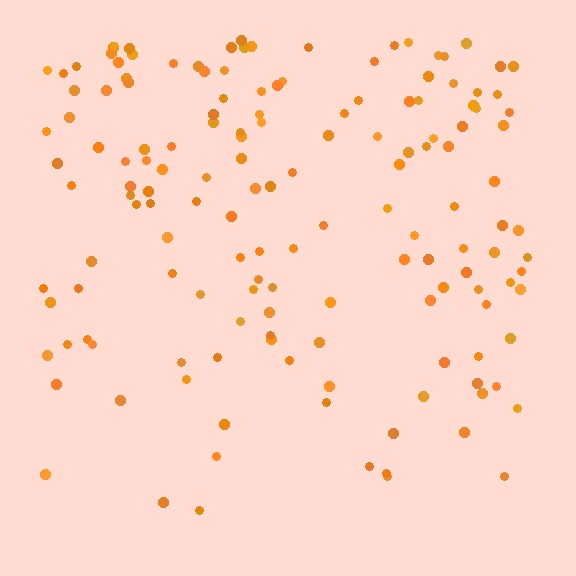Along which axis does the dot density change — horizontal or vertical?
Vertical.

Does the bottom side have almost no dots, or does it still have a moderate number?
Still a moderate number, just noticeably fewer than the top.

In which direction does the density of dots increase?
From bottom to top, with the top side densest.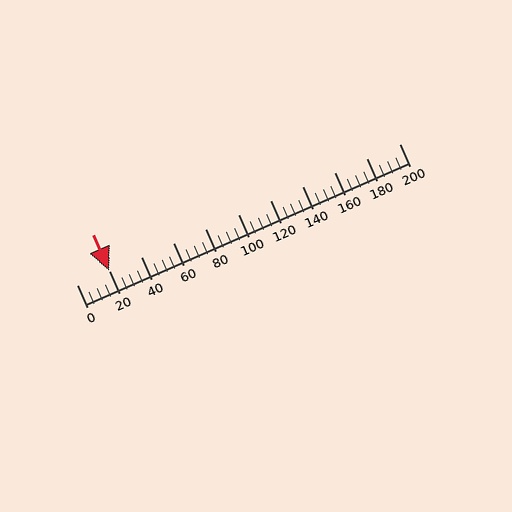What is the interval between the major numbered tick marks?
The major tick marks are spaced 20 units apart.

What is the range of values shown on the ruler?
The ruler shows values from 0 to 200.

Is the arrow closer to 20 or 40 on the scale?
The arrow is closer to 20.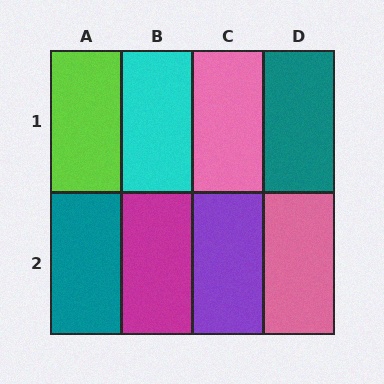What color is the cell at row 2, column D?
Pink.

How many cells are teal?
2 cells are teal.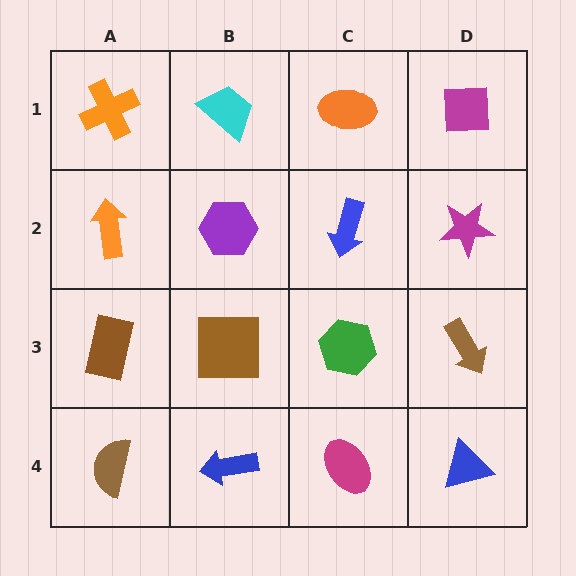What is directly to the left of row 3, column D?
A green hexagon.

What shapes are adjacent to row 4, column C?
A green hexagon (row 3, column C), a blue arrow (row 4, column B), a blue triangle (row 4, column D).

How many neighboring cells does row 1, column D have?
2.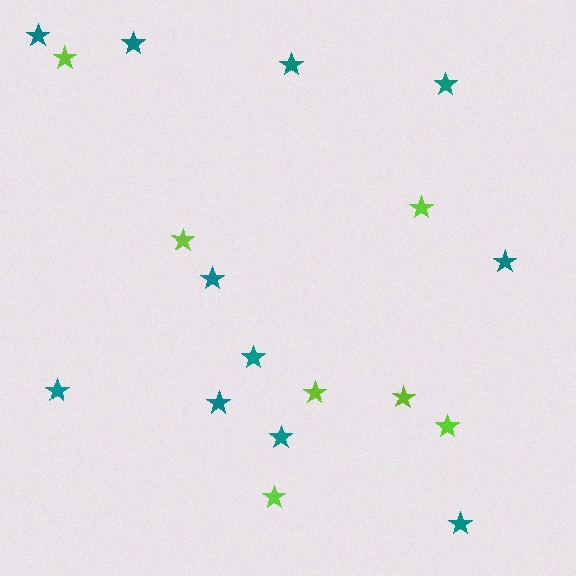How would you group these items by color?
There are 2 groups: one group of teal stars (11) and one group of lime stars (7).